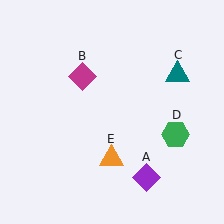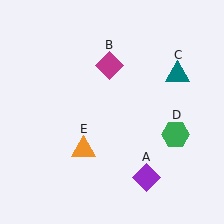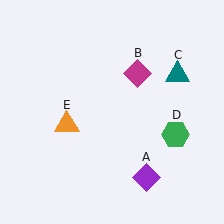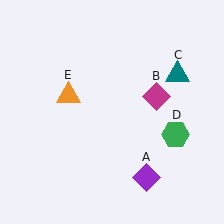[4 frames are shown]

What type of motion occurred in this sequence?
The magenta diamond (object B), orange triangle (object E) rotated clockwise around the center of the scene.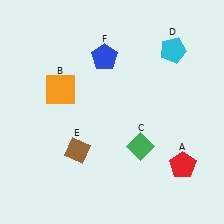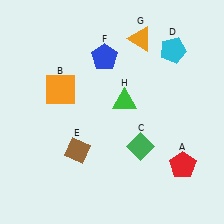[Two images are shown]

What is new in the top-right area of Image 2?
An orange triangle (G) was added in the top-right area of Image 2.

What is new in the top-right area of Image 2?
A green triangle (H) was added in the top-right area of Image 2.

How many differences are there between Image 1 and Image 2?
There are 2 differences between the two images.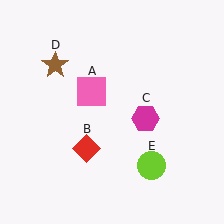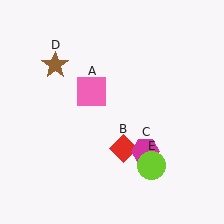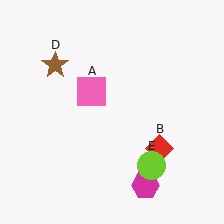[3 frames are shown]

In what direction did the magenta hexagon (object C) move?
The magenta hexagon (object C) moved down.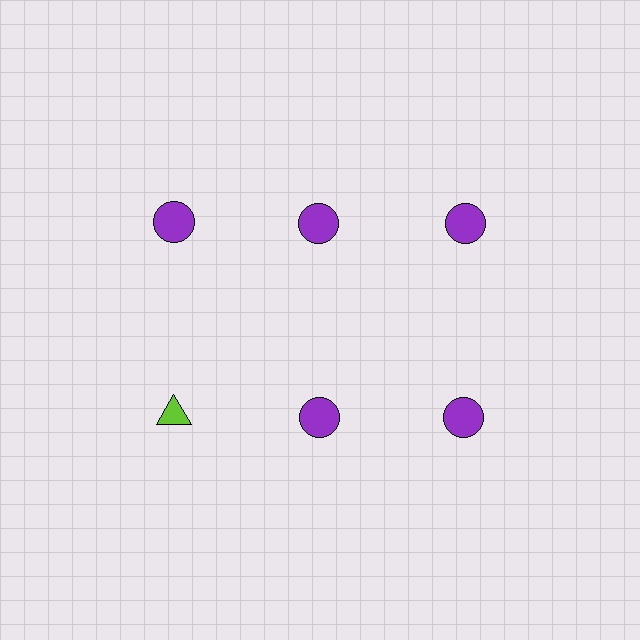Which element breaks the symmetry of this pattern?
The lime triangle in the second row, leftmost column breaks the symmetry. All other shapes are purple circles.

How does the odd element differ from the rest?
It differs in both color (lime instead of purple) and shape (triangle instead of circle).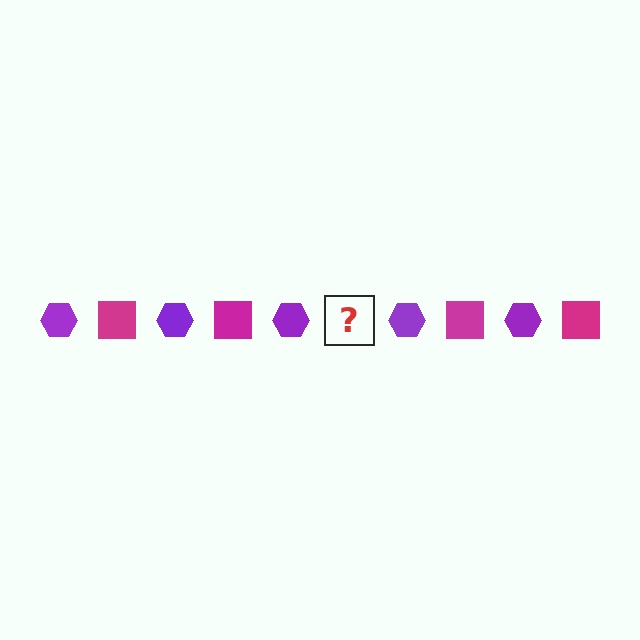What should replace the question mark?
The question mark should be replaced with a magenta square.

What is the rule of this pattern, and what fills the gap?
The rule is that the pattern alternates between purple hexagon and magenta square. The gap should be filled with a magenta square.